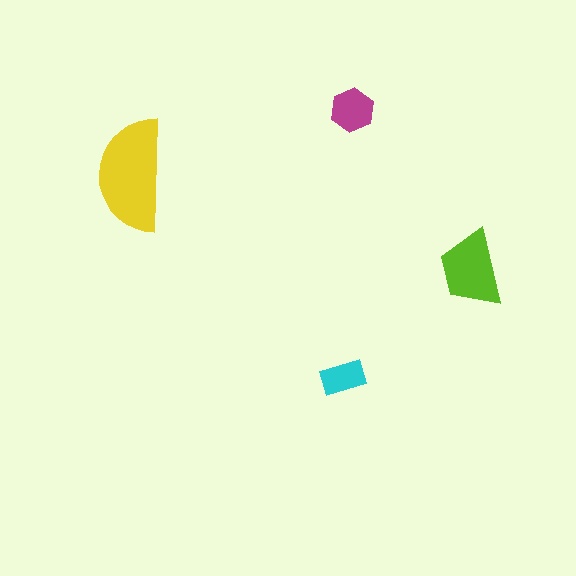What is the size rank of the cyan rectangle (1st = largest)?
4th.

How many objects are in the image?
There are 4 objects in the image.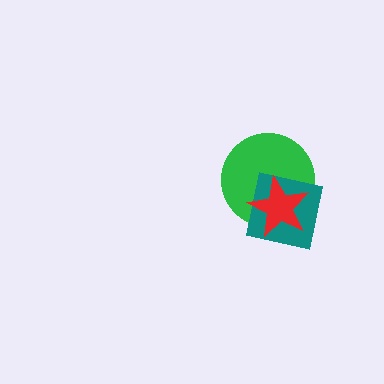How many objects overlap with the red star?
2 objects overlap with the red star.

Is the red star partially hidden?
No, no other shape covers it.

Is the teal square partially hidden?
Yes, it is partially covered by another shape.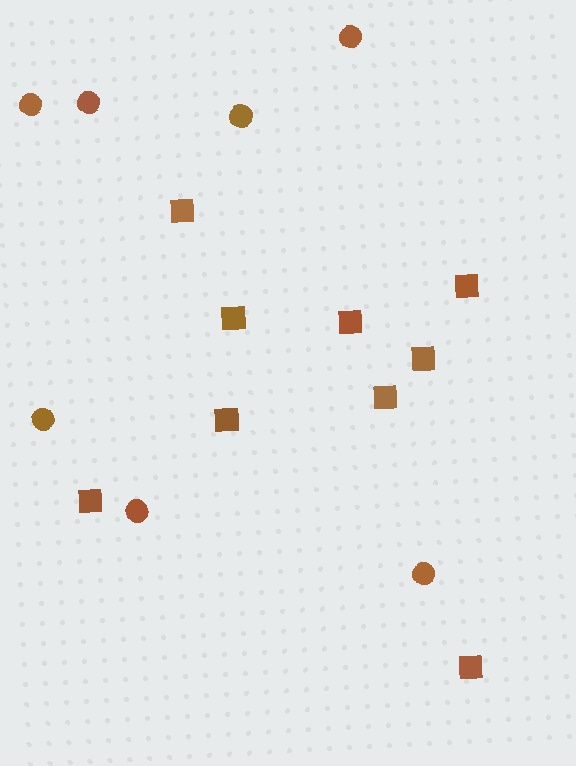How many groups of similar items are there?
There are 2 groups: one group of circles (7) and one group of squares (9).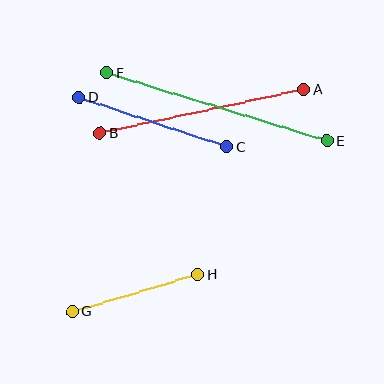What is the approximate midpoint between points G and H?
The midpoint is at approximately (135, 293) pixels.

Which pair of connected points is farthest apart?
Points E and F are farthest apart.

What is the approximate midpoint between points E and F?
The midpoint is at approximately (217, 107) pixels.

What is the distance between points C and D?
The distance is approximately 156 pixels.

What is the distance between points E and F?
The distance is approximately 231 pixels.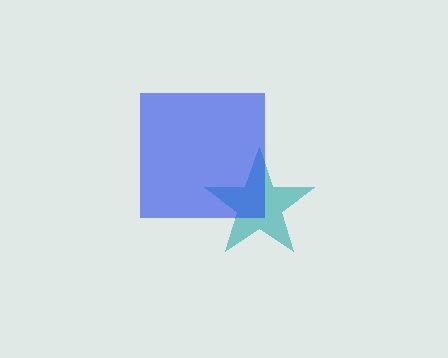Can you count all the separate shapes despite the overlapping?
Yes, there are 2 separate shapes.